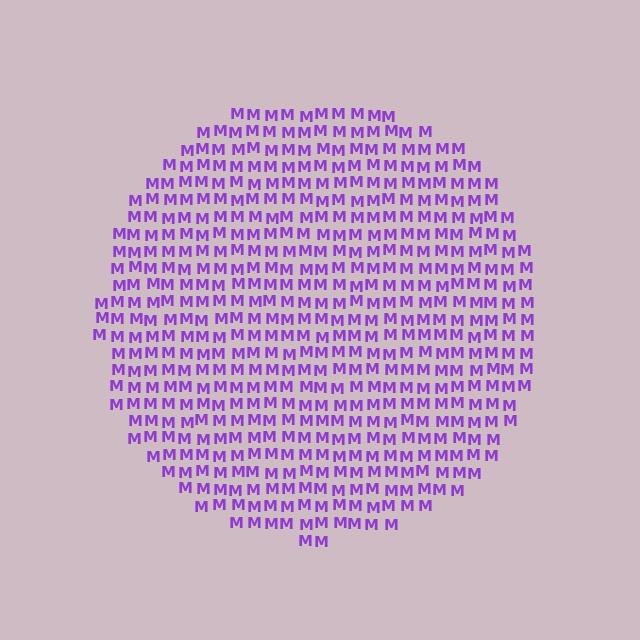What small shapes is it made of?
It is made of small letter M's.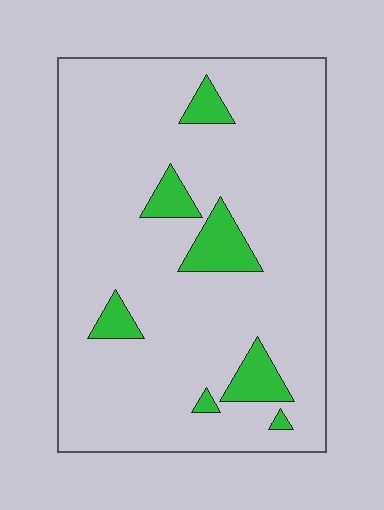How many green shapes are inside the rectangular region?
7.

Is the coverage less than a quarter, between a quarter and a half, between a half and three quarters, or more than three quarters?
Less than a quarter.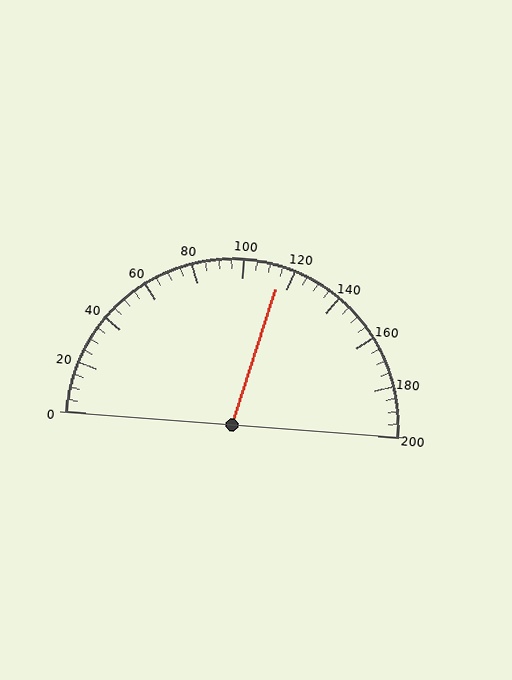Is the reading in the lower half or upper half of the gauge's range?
The reading is in the upper half of the range (0 to 200).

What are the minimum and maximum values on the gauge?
The gauge ranges from 0 to 200.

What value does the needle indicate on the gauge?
The needle indicates approximately 115.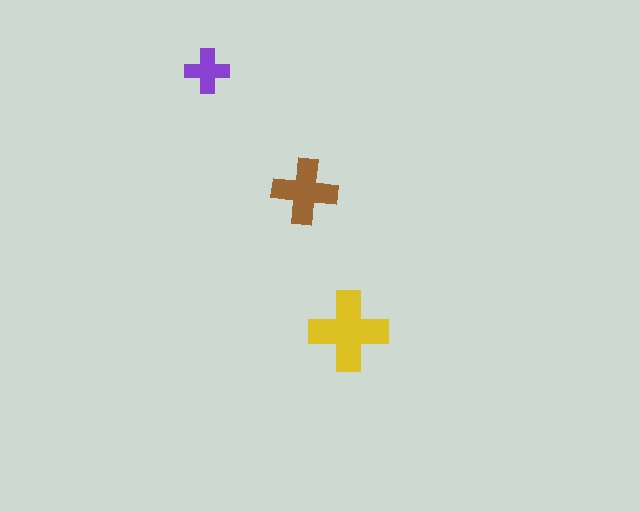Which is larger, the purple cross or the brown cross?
The brown one.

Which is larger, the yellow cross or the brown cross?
The yellow one.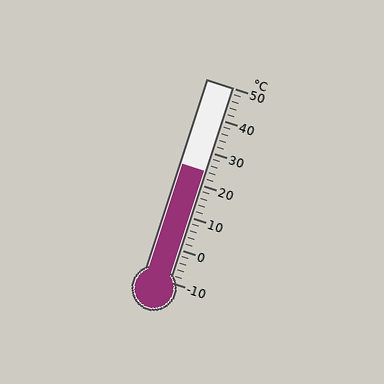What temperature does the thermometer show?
The thermometer shows approximately 24°C.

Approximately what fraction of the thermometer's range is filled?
The thermometer is filled to approximately 55% of its range.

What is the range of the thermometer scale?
The thermometer scale ranges from -10°C to 50°C.